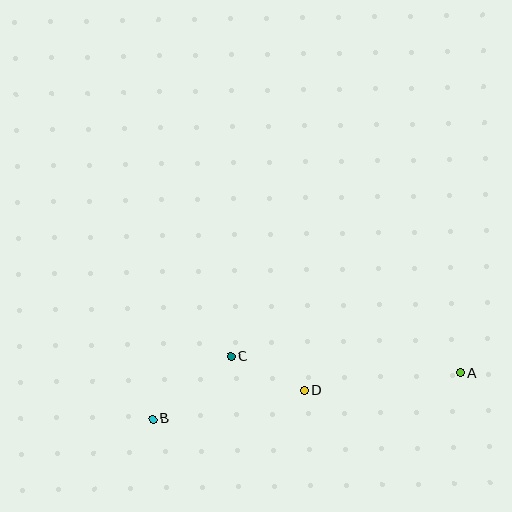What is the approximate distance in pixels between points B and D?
The distance between B and D is approximately 154 pixels.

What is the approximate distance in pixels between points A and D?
The distance between A and D is approximately 156 pixels.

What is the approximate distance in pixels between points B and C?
The distance between B and C is approximately 100 pixels.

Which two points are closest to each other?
Points C and D are closest to each other.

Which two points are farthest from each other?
Points A and B are farthest from each other.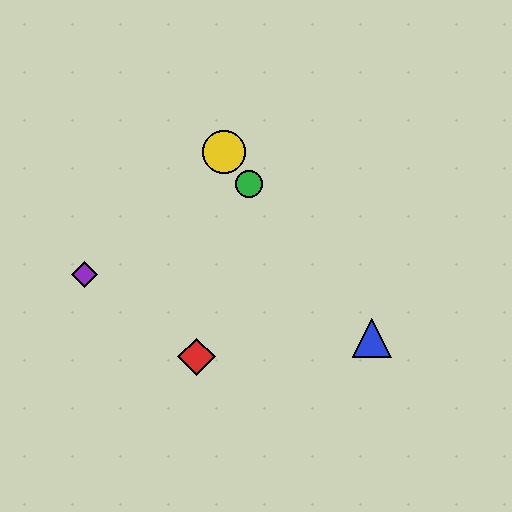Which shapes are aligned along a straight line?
The blue triangle, the green circle, the yellow circle are aligned along a straight line.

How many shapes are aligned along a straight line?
3 shapes (the blue triangle, the green circle, the yellow circle) are aligned along a straight line.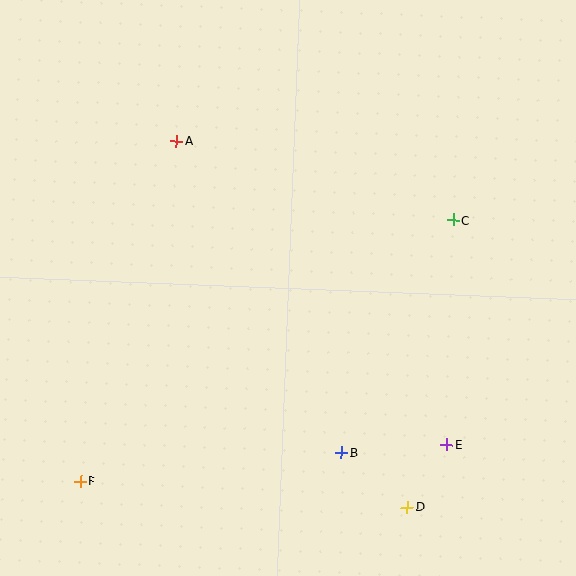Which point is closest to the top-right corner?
Point C is closest to the top-right corner.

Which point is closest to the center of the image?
Point B at (341, 452) is closest to the center.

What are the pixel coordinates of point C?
Point C is at (453, 220).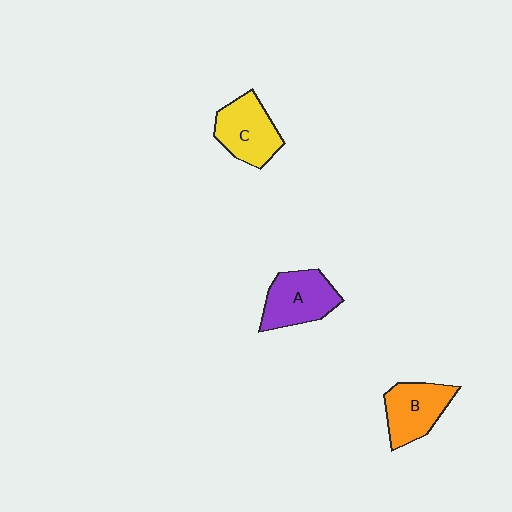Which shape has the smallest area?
Shape B (orange).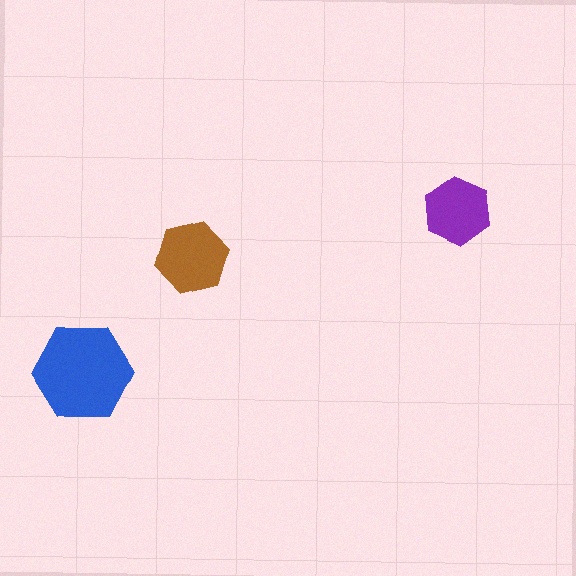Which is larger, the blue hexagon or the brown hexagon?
The blue one.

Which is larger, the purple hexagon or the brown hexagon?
The brown one.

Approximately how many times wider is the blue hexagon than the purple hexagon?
About 1.5 times wider.